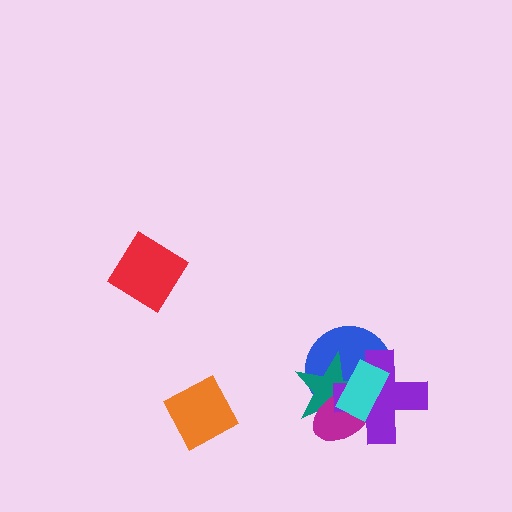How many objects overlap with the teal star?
4 objects overlap with the teal star.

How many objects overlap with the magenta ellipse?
4 objects overlap with the magenta ellipse.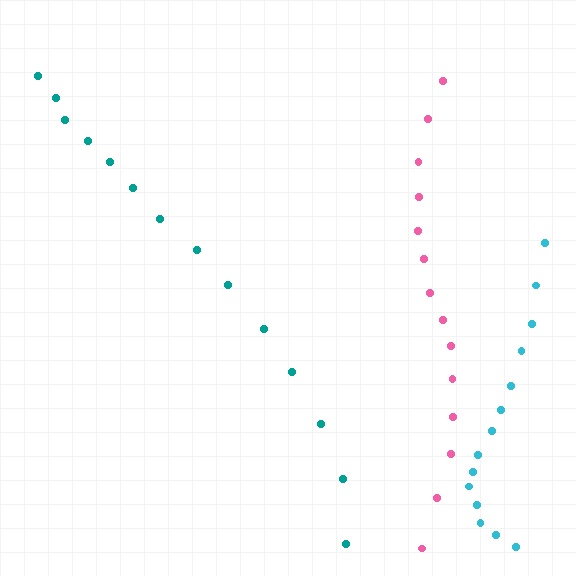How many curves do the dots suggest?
There are 3 distinct paths.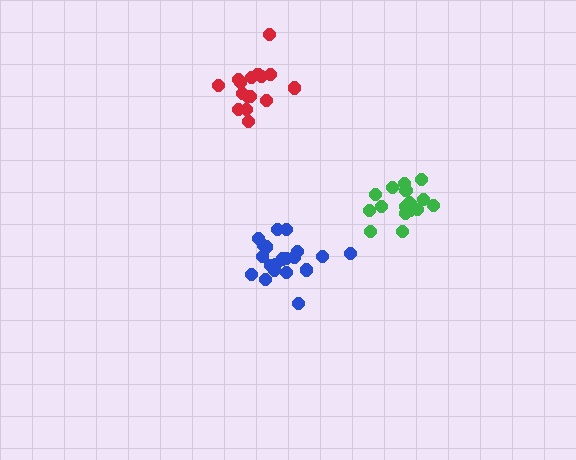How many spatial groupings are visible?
There are 3 spatial groupings.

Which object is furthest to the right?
The green cluster is rightmost.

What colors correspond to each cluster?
The clusters are colored: green, blue, red.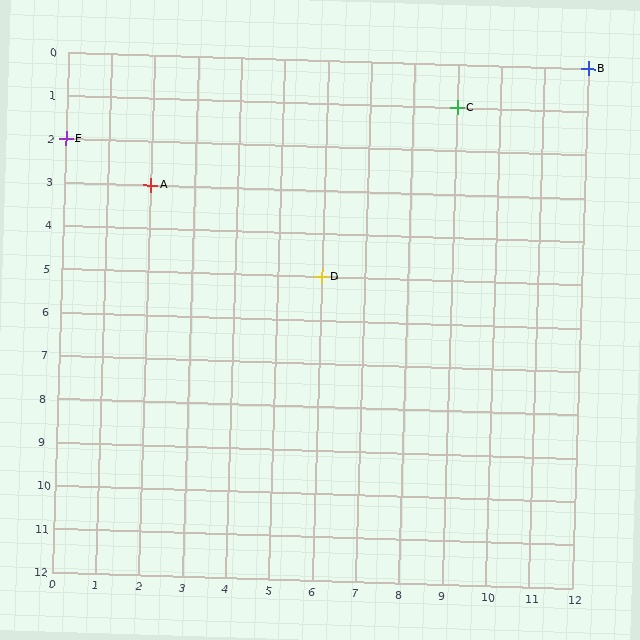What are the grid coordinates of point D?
Point D is at grid coordinates (6, 5).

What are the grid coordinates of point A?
Point A is at grid coordinates (2, 3).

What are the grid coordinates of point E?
Point E is at grid coordinates (0, 2).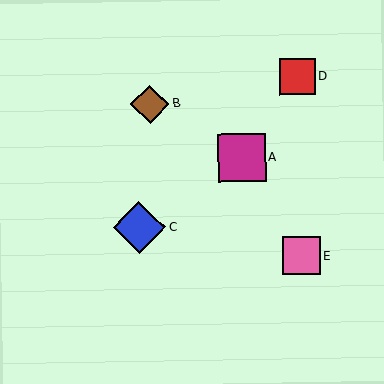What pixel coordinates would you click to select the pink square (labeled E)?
Click at (301, 256) to select the pink square E.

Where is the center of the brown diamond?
The center of the brown diamond is at (150, 104).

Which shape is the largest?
The blue diamond (labeled C) is the largest.